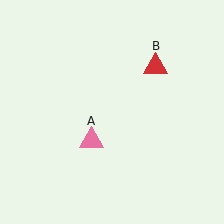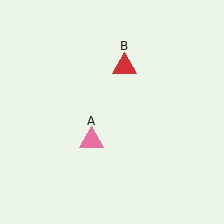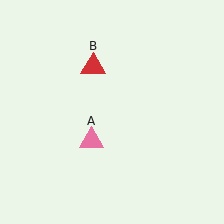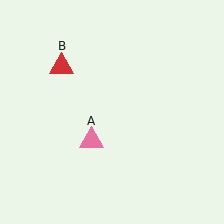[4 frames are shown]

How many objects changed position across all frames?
1 object changed position: red triangle (object B).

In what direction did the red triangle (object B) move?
The red triangle (object B) moved left.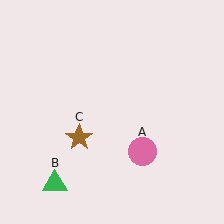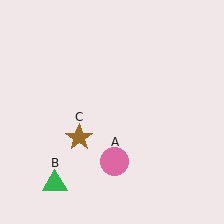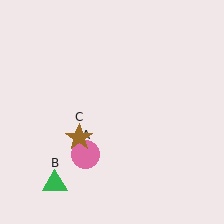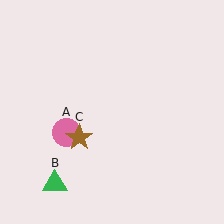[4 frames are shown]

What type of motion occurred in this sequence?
The pink circle (object A) rotated clockwise around the center of the scene.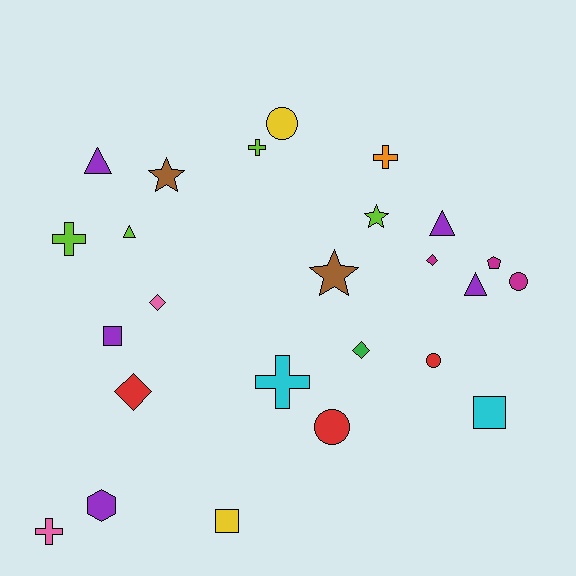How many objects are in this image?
There are 25 objects.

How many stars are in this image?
There are 3 stars.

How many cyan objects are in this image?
There are 2 cyan objects.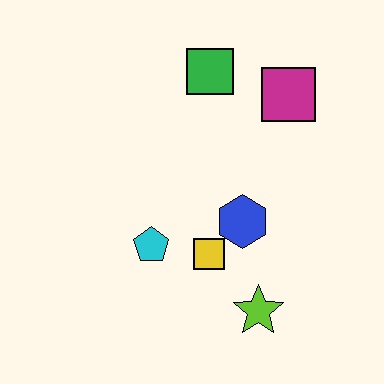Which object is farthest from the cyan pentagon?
The magenta square is farthest from the cyan pentagon.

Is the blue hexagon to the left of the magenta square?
Yes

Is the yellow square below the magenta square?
Yes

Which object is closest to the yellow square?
The blue hexagon is closest to the yellow square.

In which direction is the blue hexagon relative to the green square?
The blue hexagon is below the green square.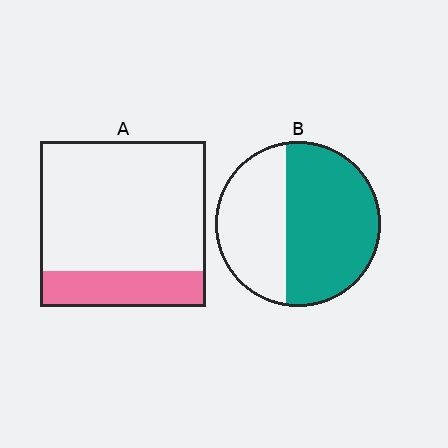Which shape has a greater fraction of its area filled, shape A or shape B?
Shape B.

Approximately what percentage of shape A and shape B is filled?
A is approximately 20% and B is approximately 60%.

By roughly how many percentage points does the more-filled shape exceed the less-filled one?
By roughly 35 percentage points (B over A).